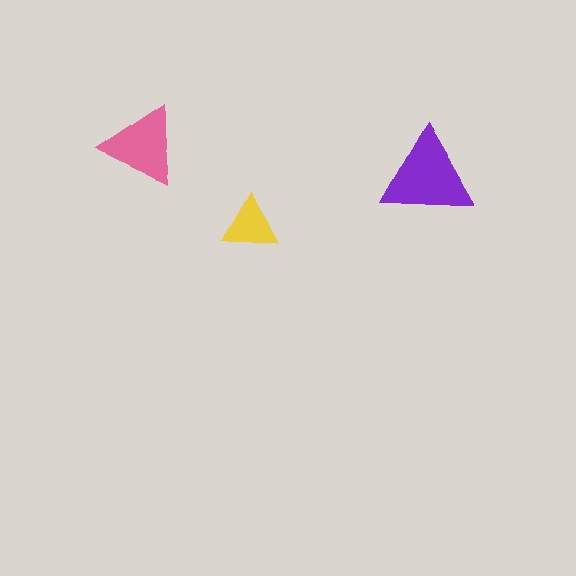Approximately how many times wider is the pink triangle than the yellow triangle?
About 1.5 times wider.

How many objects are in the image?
There are 3 objects in the image.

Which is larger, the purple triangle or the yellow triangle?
The purple one.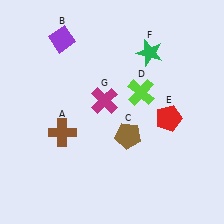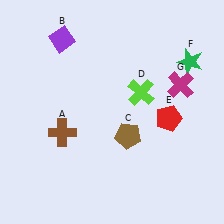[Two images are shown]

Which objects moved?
The objects that moved are: the green star (F), the magenta cross (G).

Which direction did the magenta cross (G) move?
The magenta cross (G) moved right.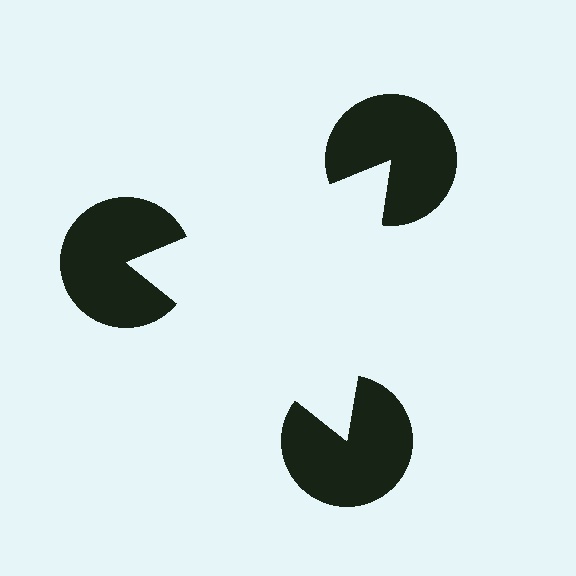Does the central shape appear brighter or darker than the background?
It typically appears slightly brighter than the background, even though no actual brightness change is drawn.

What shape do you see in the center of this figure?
An illusory triangle — its edges are inferred from the aligned wedge cuts in the pac-man discs, not physically drawn.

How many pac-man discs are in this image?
There are 3 — one at each vertex of the illusory triangle.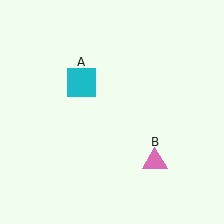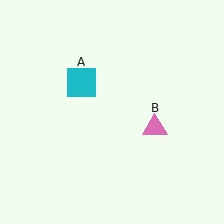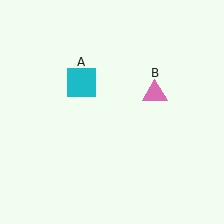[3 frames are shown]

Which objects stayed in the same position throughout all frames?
Cyan square (object A) remained stationary.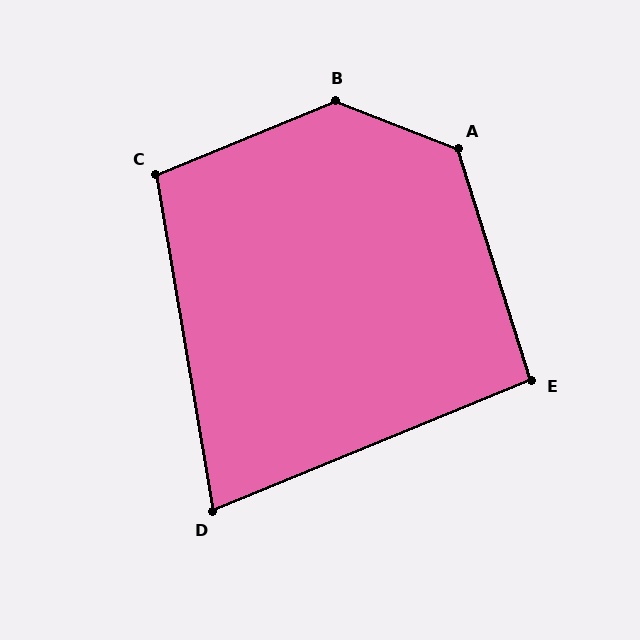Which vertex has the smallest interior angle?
D, at approximately 77 degrees.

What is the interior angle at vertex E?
Approximately 95 degrees (approximately right).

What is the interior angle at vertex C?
Approximately 103 degrees (obtuse).